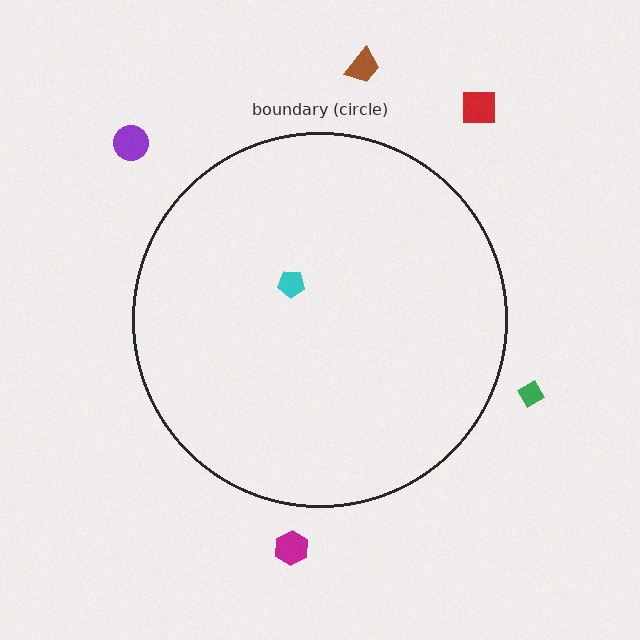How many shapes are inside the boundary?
1 inside, 5 outside.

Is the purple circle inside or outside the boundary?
Outside.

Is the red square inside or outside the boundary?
Outside.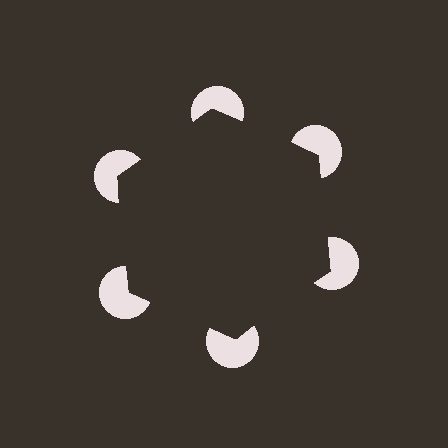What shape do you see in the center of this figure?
An illusory hexagon — its edges are inferred from the aligned wedge cuts in the pac-man discs, not physically drawn.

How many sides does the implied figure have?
6 sides.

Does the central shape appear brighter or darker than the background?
It typically appears slightly darker than the background, even though no actual brightness change is drawn.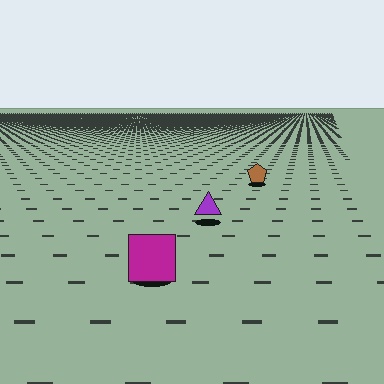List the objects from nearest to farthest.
From nearest to farthest: the magenta square, the purple triangle, the brown pentagon.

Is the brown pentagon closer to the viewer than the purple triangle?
No. The purple triangle is closer — you can tell from the texture gradient: the ground texture is coarser near it.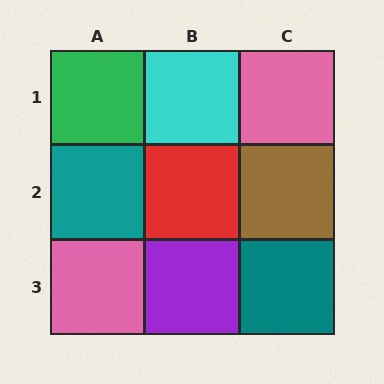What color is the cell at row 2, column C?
Brown.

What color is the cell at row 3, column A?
Pink.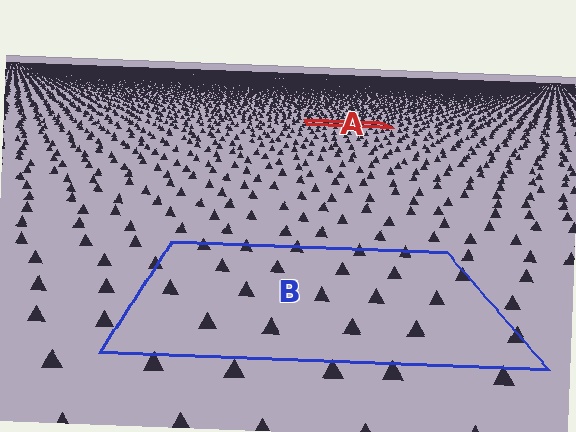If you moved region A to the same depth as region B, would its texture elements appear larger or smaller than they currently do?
They would appear larger. At a closer depth, the same texture elements are projected at a bigger on-screen size.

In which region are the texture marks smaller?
The texture marks are smaller in region A, because it is farther away.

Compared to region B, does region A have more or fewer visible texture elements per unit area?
Region A has more texture elements per unit area — they are packed more densely because it is farther away.